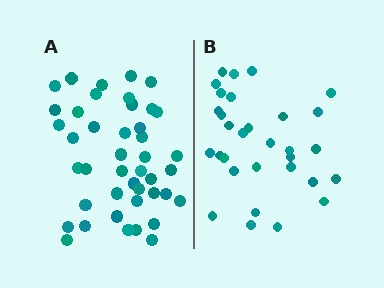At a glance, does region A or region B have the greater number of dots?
Region A (the left region) has more dots.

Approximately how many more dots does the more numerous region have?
Region A has roughly 12 or so more dots than region B.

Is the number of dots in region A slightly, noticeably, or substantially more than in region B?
Region A has noticeably more, but not dramatically so. The ratio is roughly 1.4 to 1.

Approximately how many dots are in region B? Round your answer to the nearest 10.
About 30 dots. (The exact count is 31, which rounds to 30.)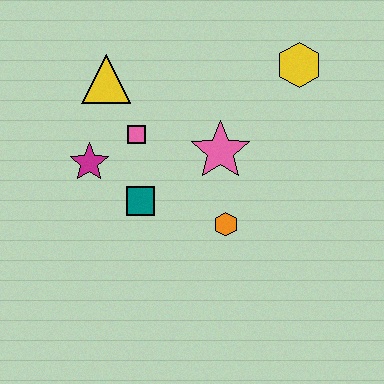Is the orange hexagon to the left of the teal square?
No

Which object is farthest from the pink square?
The yellow hexagon is farthest from the pink square.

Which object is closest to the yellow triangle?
The pink square is closest to the yellow triangle.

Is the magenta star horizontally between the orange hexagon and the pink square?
No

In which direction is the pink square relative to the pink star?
The pink square is to the left of the pink star.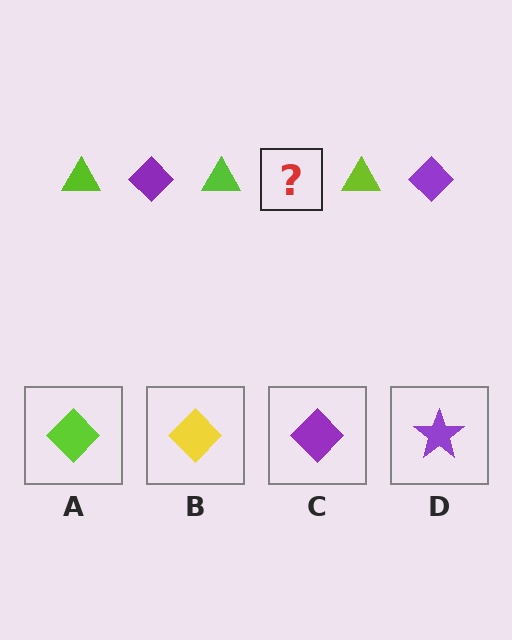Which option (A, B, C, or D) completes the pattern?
C.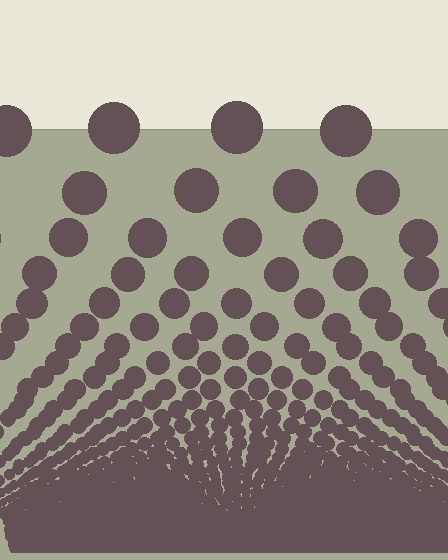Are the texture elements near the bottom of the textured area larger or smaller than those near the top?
Smaller. The gradient is inverted — elements near the bottom are smaller and denser.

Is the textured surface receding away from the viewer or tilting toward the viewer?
The surface appears to tilt toward the viewer. Texture elements get larger and sparser toward the top.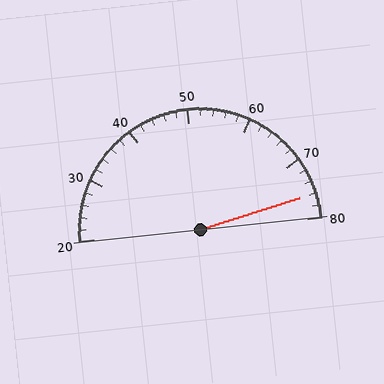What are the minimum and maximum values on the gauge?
The gauge ranges from 20 to 80.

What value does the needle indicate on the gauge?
The needle indicates approximately 76.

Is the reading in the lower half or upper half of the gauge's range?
The reading is in the upper half of the range (20 to 80).